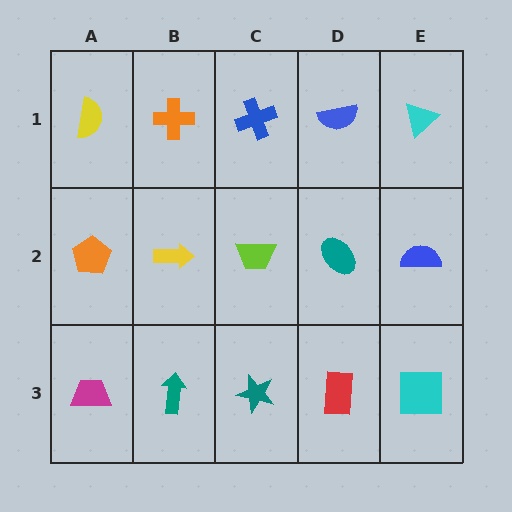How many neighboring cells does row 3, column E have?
2.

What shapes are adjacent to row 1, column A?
An orange pentagon (row 2, column A), an orange cross (row 1, column B).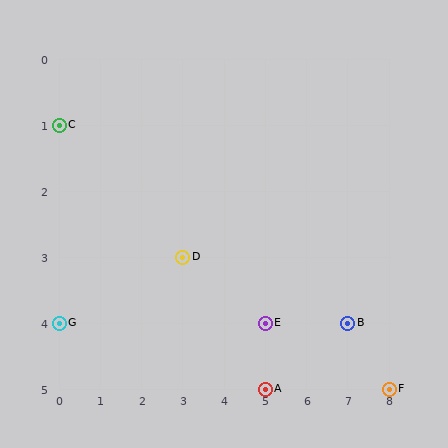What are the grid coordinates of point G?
Point G is at grid coordinates (0, 4).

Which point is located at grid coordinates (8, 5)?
Point F is at (8, 5).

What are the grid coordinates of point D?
Point D is at grid coordinates (3, 3).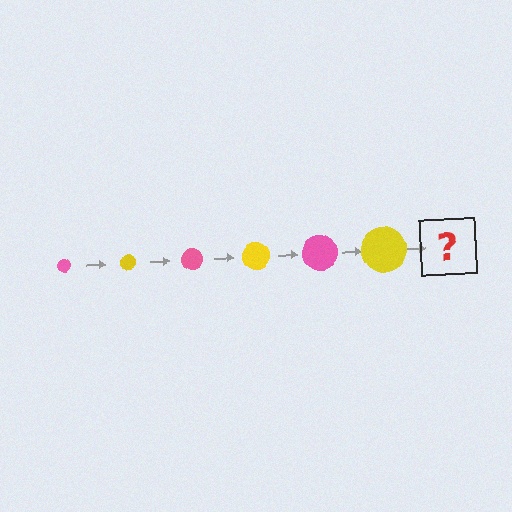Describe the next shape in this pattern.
It should be a pink circle, larger than the previous one.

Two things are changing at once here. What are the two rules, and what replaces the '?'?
The two rules are that the circle grows larger each step and the color cycles through pink and yellow. The '?' should be a pink circle, larger than the previous one.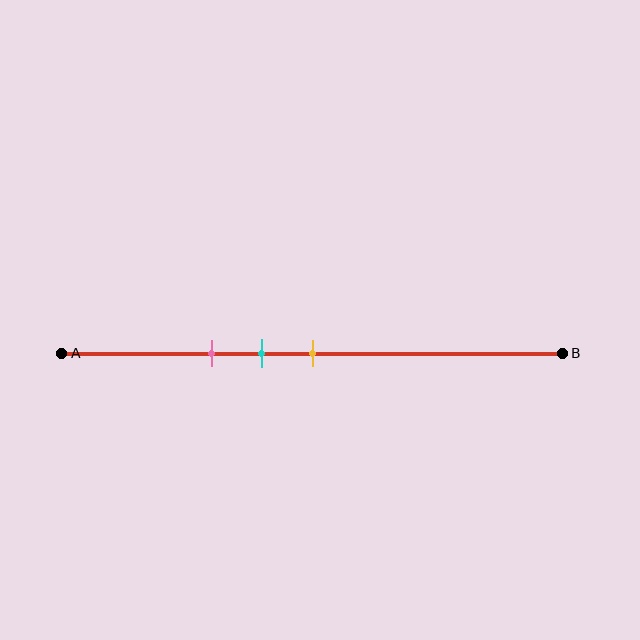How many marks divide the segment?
There are 3 marks dividing the segment.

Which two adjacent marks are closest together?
The cyan and yellow marks are the closest adjacent pair.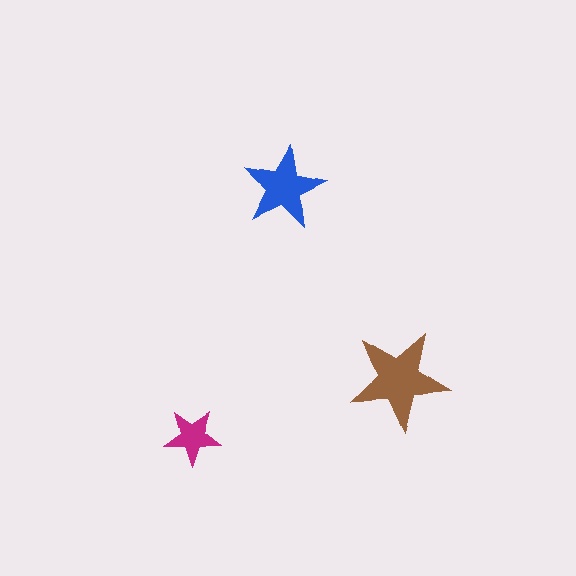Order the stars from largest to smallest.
the brown one, the blue one, the magenta one.